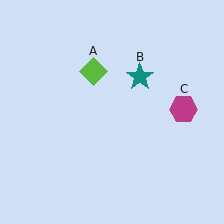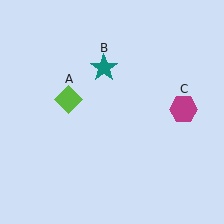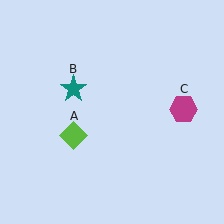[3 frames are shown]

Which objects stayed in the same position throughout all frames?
Magenta hexagon (object C) remained stationary.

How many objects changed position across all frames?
2 objects changed position: lime diamond (object A), teal star (object B).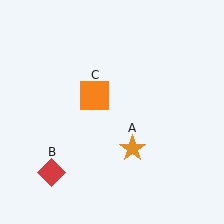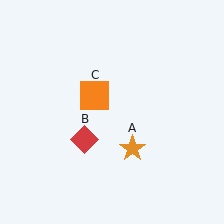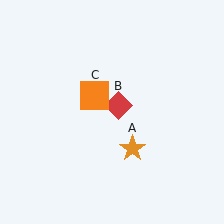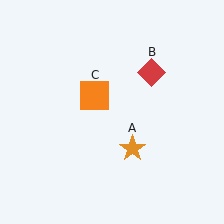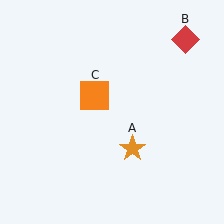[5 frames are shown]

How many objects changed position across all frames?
1 object changed position: red diamond (object B).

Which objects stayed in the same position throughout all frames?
Orange star (object A) and orange square (object C) remained stationary.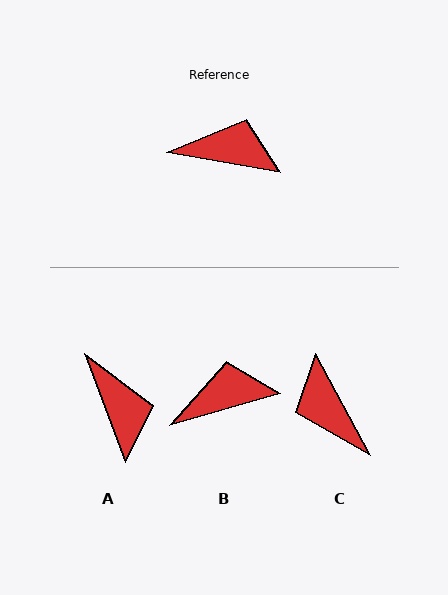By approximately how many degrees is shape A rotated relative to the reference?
Approximately 60 degrees clockwise.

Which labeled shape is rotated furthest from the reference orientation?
C, about 128 degrees away.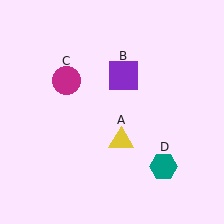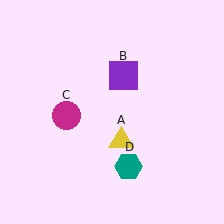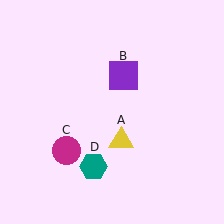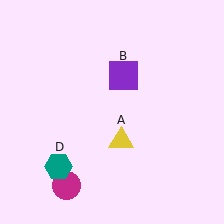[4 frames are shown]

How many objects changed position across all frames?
2 objects changed position: magenta circle (object C), teal hexagon (object D).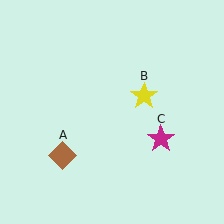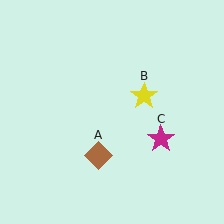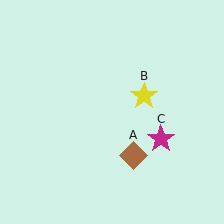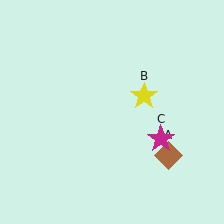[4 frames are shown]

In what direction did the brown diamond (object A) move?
The brown diamond (object A) moved right.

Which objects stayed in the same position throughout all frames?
Yellow star (object B) and magenta star (object C) remained stationary.